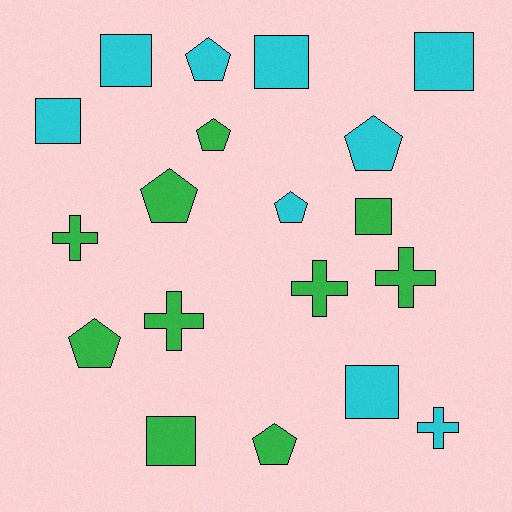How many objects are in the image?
There are 19 objects.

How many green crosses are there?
There are 4 green crosses.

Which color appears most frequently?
Green, with 10 objects.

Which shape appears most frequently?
Pentagon, with 7 objects.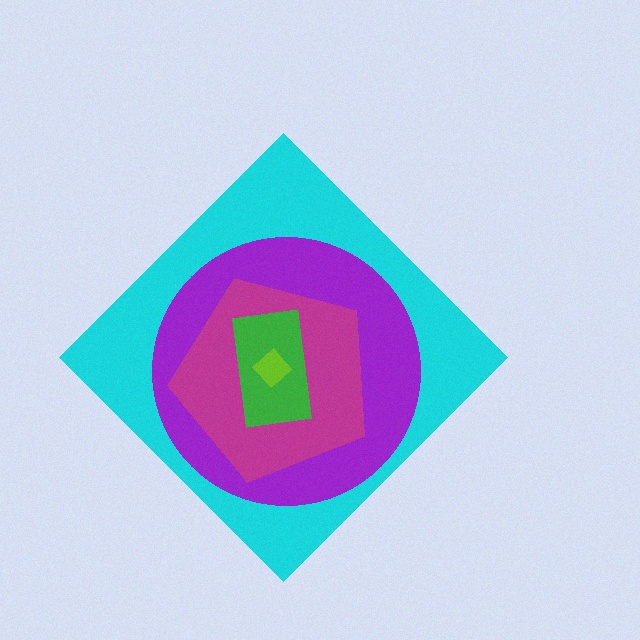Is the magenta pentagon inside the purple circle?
Yes.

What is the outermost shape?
The cyan diamond.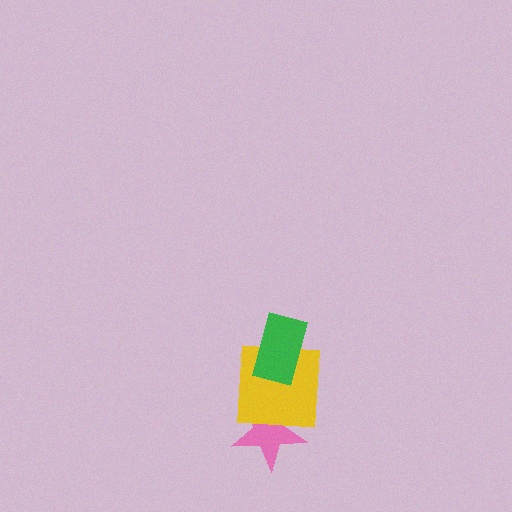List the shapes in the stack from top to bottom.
From top to bottom: the green rectangle, the yellow square, the pink star.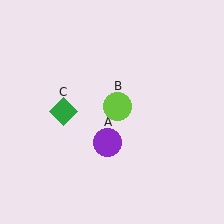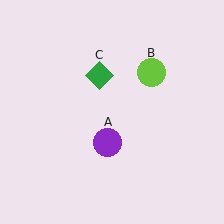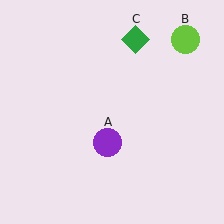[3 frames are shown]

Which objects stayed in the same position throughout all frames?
Purple circle (object A) remained stationary.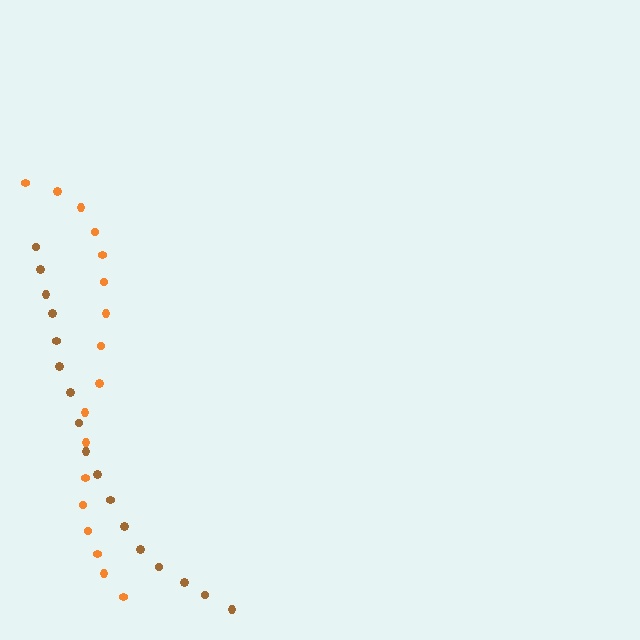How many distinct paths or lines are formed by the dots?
There are 2 distinct paths.